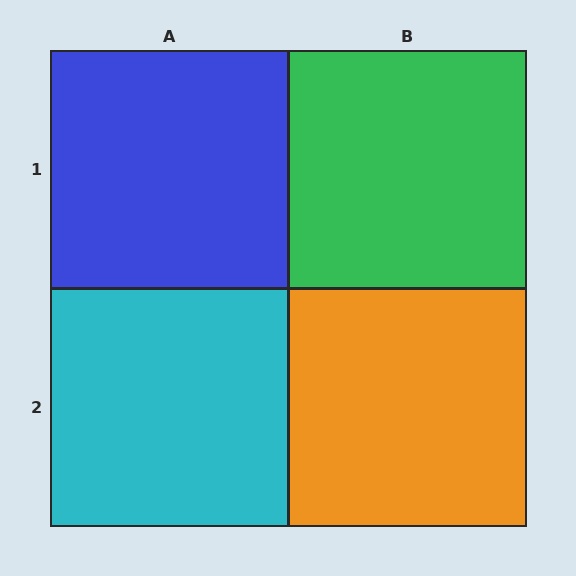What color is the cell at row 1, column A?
Blue.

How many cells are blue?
1 cell is blue.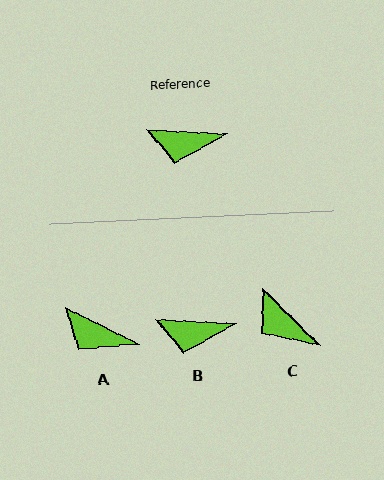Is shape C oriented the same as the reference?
No, it is off by about 42 degrees.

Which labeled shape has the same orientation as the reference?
B.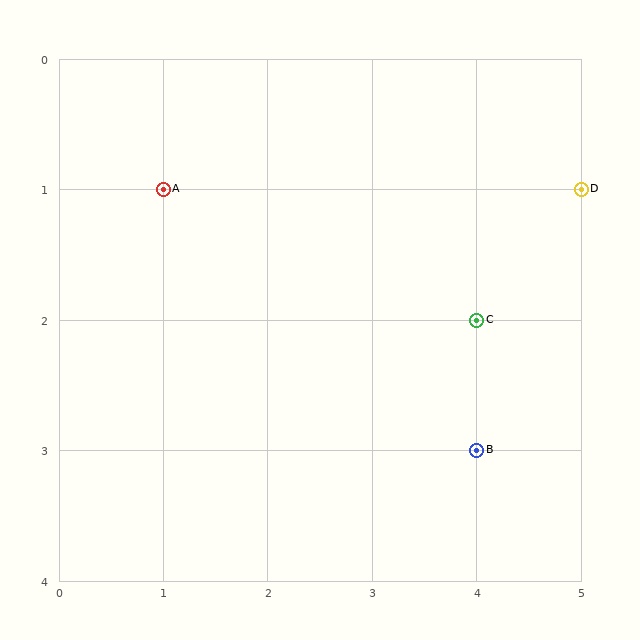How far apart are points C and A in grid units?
Points C and A are 3 columns and 1 row apart (about 3.2 grid units diagonally).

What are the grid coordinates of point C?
Point C is at grid coordinates (4, 2).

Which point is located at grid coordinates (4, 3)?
Point B is at (4, 3).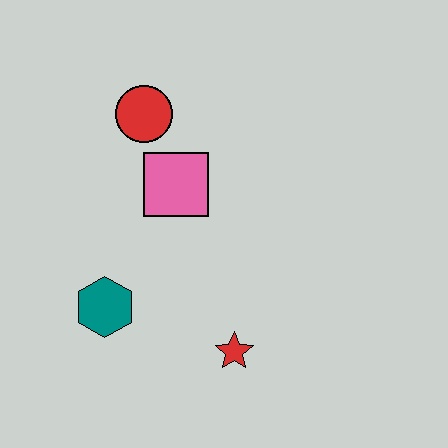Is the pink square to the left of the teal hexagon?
No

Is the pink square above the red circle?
No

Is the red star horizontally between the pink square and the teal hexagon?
No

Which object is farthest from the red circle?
The red star is farthest from the red circle.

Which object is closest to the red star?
The teal hexagon is closest to the red star.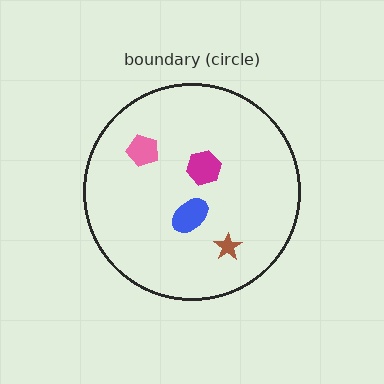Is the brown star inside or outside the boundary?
Inside.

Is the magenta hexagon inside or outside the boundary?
Inside.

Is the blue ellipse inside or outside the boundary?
Inside.